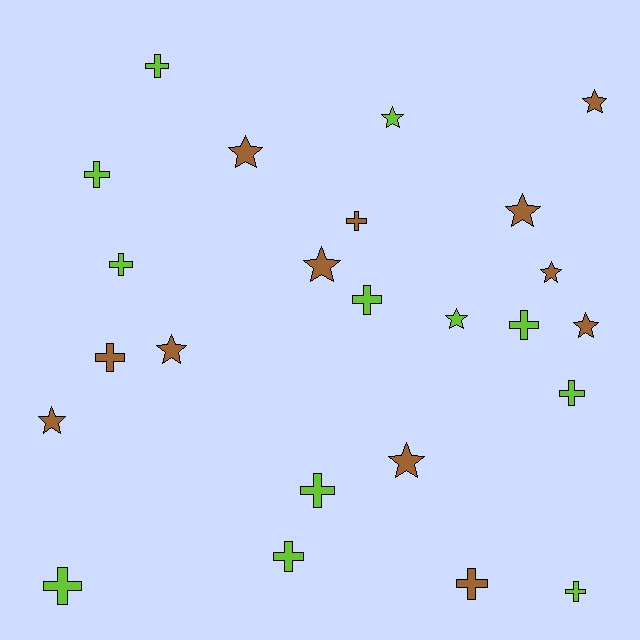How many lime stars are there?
There are 2 lime stars.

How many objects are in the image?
There are 24 objects.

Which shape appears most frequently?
Cross, with 13 objects.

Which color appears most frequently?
Brown, with 12 objects.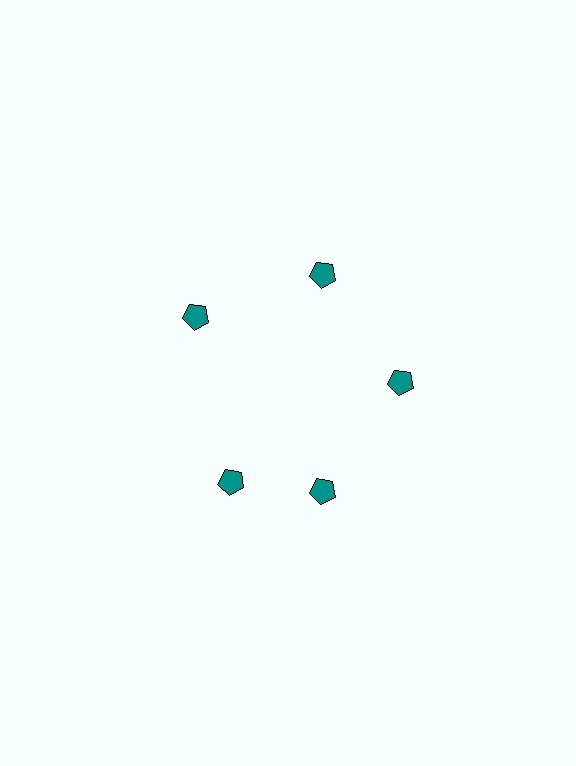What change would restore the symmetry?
The symmetry would be restored by rotating it back into even spacing with its neighbors so that all 5 pentagons sit at equal angles and equal distance from the center.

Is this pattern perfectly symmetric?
No. The 5 teal pentagons are arranged in a ring, but one element near the 8 o'clock position is rotated out of alignment along the ring, breaking the 5-fold rotational symmetry.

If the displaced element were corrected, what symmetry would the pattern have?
It would have 5-fold rotational symmetry — the pattern would map onto itself every 72 degrees.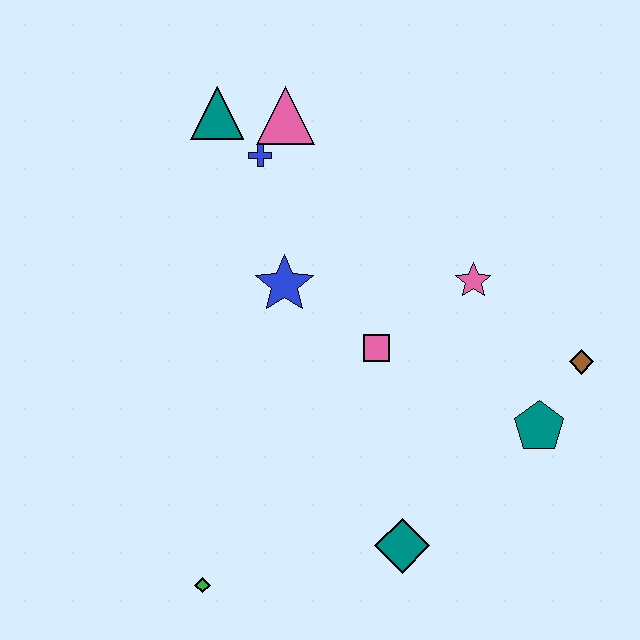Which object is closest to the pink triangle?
The blue cross is closest to the pink triangle.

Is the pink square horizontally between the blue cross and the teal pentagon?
Yes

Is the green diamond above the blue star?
No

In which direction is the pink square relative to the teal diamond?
The pink square is above the teal diamond.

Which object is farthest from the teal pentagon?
The teal triangle is farthest from the teal pentagon.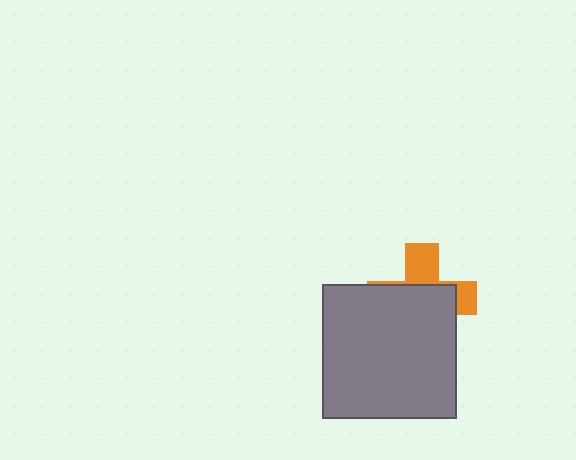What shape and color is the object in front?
The object in front is a gray square.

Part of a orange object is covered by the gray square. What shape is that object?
It is a cross.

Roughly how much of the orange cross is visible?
A small part of it is visible (roughly 34%).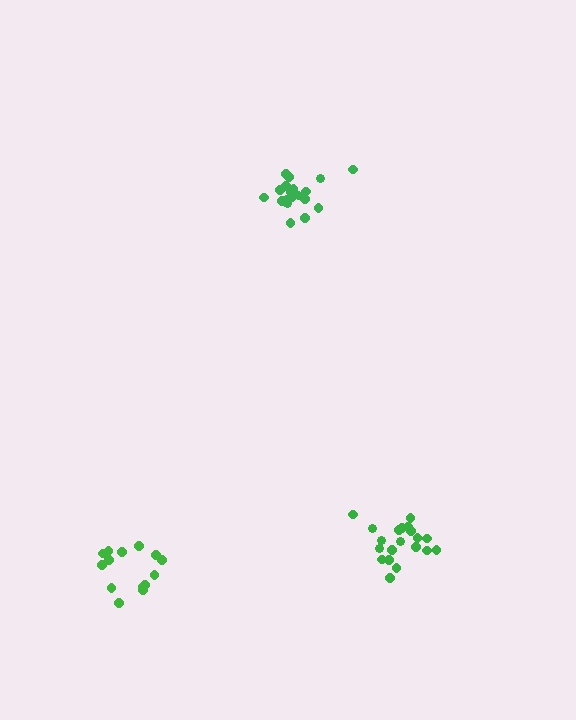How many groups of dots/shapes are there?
There are 3 groups.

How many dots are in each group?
Group 1: 19 dots, Group 2: 14 dots, Group 3: 20 dots (53 total).